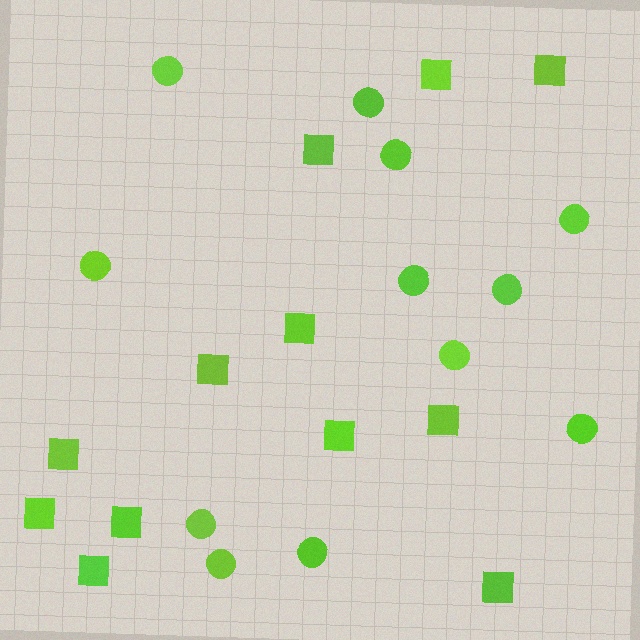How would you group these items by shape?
There are 2 groups: one group of squares (12) and one group of circles (12).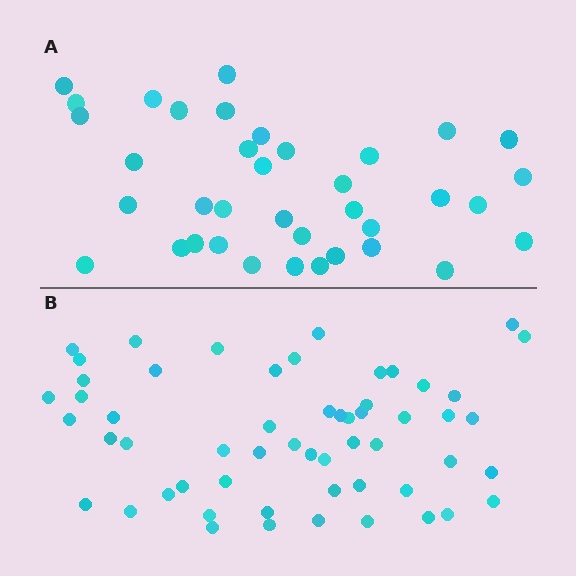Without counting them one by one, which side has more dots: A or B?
Region B (the bottom region) has more dots.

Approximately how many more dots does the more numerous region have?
Region B has approximately 20 more dots than region A.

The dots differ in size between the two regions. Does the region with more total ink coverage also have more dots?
No. Region A has more total ink coverage because its dots are larger, but region B actually contains more individual dots. Total area can be misleading — the number of items is what matters here.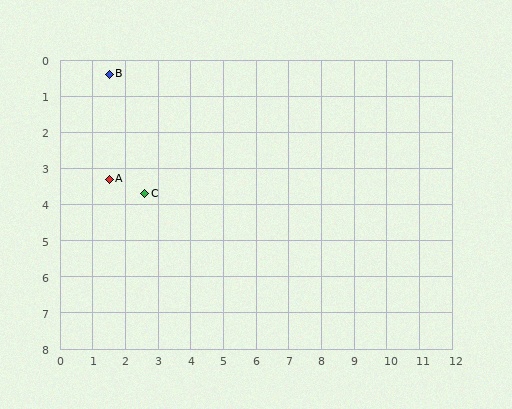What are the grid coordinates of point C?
Point C is at approximately (2.6, 3.7).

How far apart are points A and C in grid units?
Points A and C are about 1.2 grid units apart.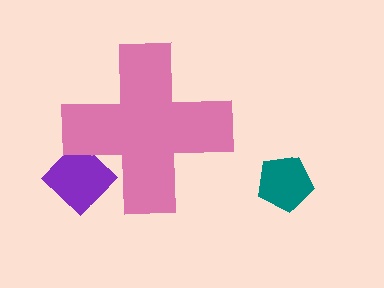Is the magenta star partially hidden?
Yes, the magenta star is partially hidden behind the pink cross.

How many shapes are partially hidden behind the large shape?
2 shapes are partially hidden.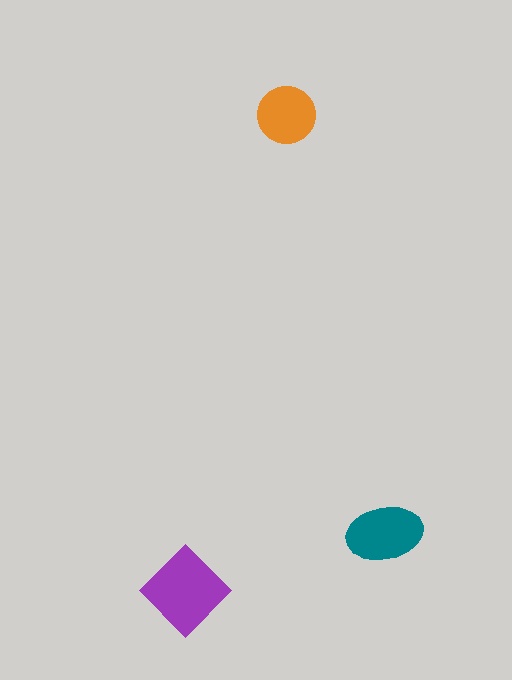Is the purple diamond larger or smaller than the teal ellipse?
Larger.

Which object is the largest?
The purple diamond.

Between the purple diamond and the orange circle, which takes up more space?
The purple diamond.